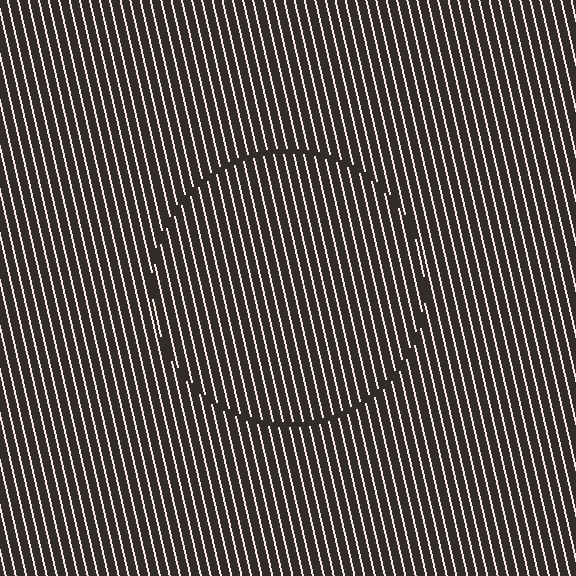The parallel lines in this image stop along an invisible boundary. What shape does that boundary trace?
An illusory circle. The interior of the shape contains the same grating, shifted by half a period — the contour is defined by the phase discontinuity where line-ends from the inner and outer gratings abut.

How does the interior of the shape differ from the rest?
The interior of the shape contains the same grating, shifted by half a period — the contour is defined by the phase discontinuity where line-ends from the inner and outer gratings abut.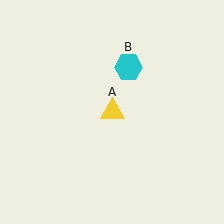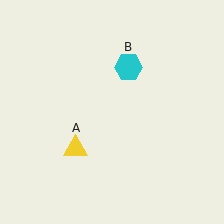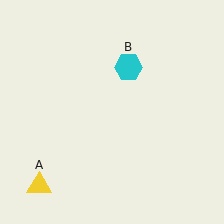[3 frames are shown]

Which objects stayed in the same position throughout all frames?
Cyan hexagon (object B) remained stationary.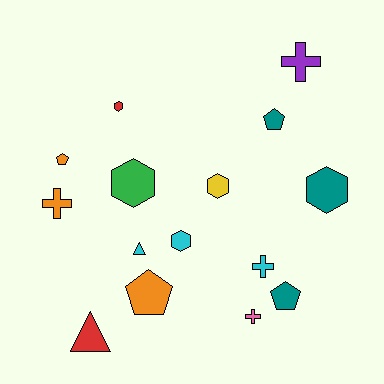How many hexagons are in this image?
There are 5 hexagons.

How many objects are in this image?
There are 15 objects.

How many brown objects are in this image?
There are no brown objects.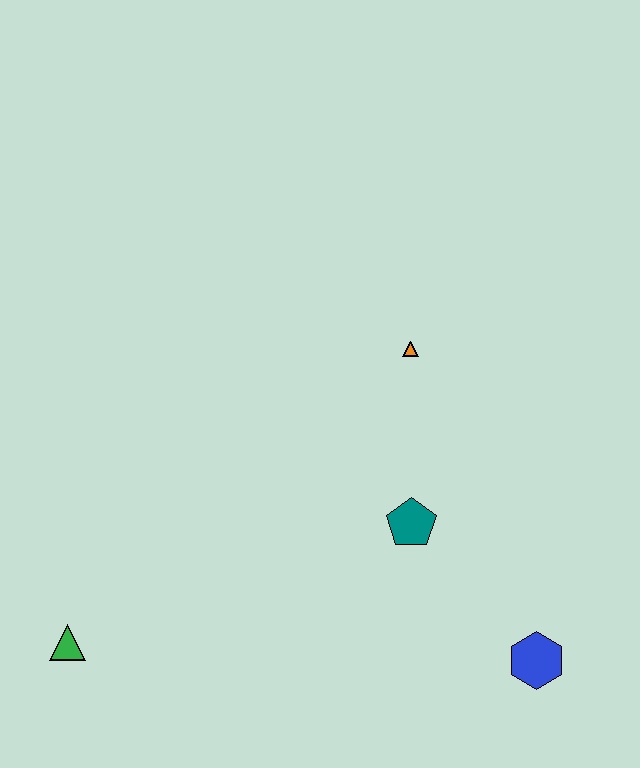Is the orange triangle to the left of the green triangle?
No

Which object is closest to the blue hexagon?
The teal pentagon is closest to the blue hexagon.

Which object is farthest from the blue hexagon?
The green triangle is farthest from the blue hexagon.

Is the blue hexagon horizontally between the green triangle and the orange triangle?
No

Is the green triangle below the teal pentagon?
Yes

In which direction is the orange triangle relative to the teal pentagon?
The orange triangle is above the teal pentagon.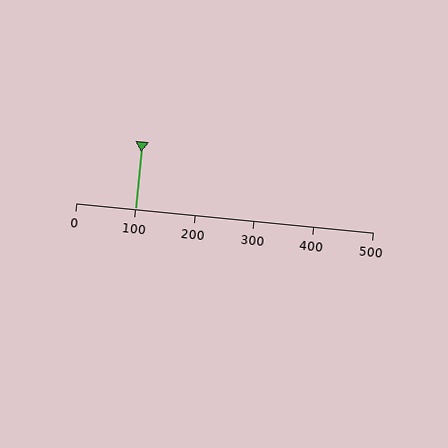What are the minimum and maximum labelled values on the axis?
The axis runs from 0 to 500.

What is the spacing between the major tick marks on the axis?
The major ticks are spaced 100 apart.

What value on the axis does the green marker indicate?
The marker indicates approximately 100.